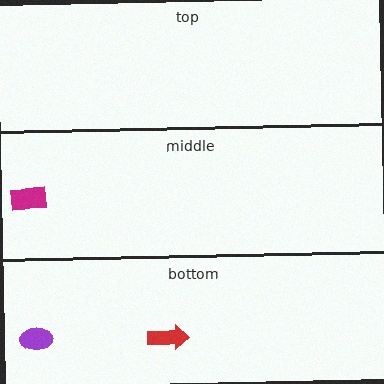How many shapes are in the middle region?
1.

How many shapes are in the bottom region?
2.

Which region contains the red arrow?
The bottom region.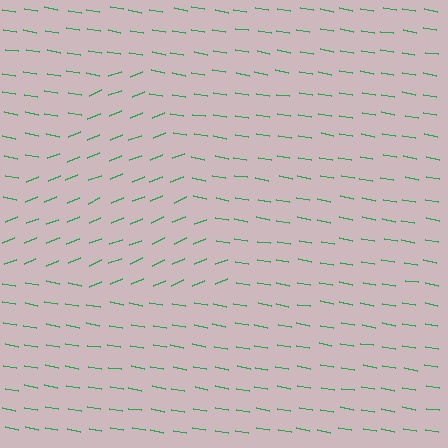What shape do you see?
I see a triangle.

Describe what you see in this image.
The image is filled with small green line segments. A triangle region in the image has lines oriented differently from the surrounding lines, creating a visible texture boundary.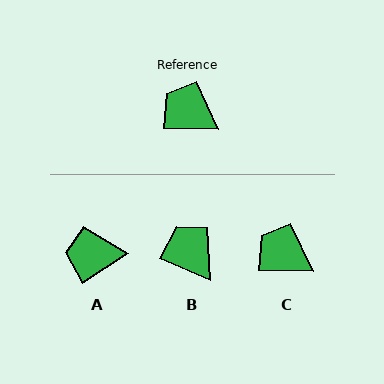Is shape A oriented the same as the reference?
No, it is off by about 34 degrees.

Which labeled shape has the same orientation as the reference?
C.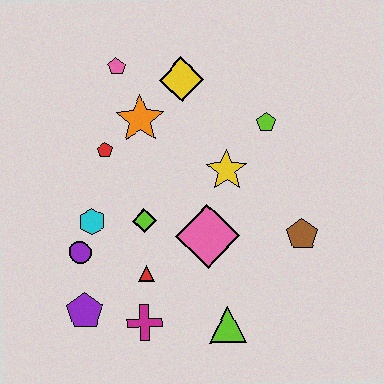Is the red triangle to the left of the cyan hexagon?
No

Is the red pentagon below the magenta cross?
No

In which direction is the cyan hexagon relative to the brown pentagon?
The cyan hexagon is to the left of the brown pentagon.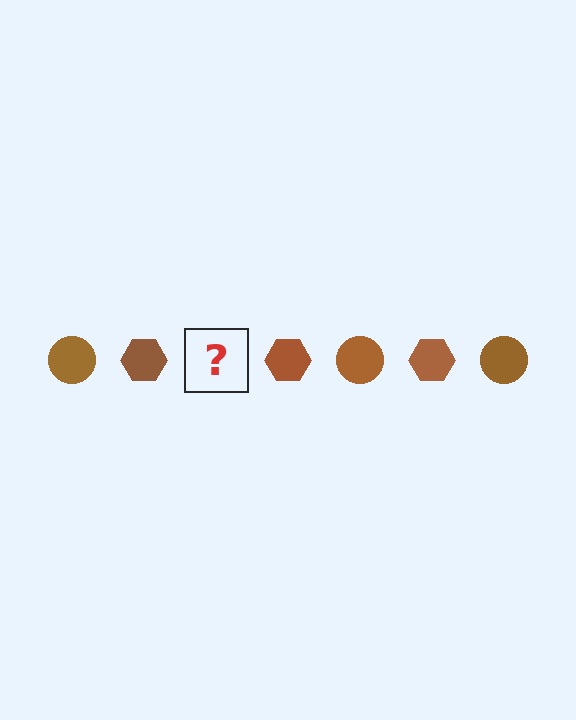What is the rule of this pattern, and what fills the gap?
The rule is that the pattern cycles through circle, hexagon shapes in brown. The gap should be filled with a brown circle.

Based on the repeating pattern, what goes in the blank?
The blank should be a brown circle.